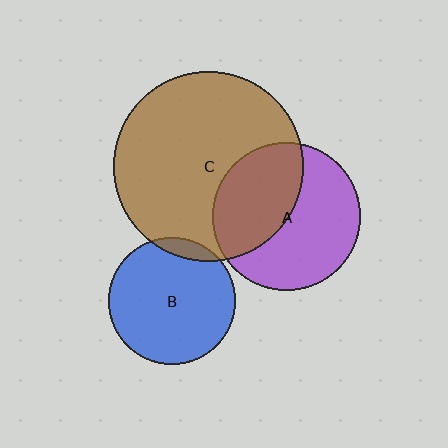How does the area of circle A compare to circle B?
Approximately 1.4 times.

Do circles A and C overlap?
Yes.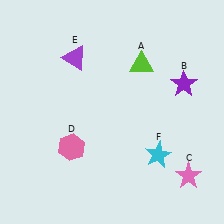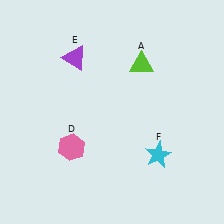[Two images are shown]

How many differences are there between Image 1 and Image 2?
There are 2 differences between the two images.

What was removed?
The purple star (B), the pink star (C) were removed in Image 2.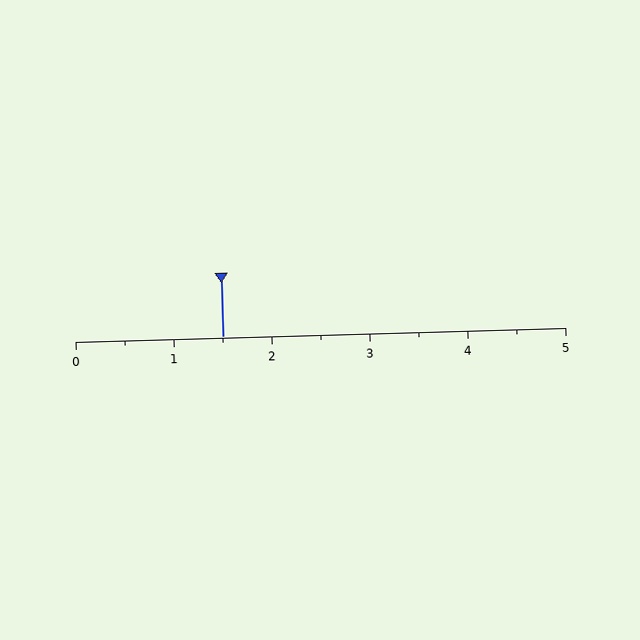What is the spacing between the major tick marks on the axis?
The major ticks are spaced 1 apart.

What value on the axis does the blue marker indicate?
The marker indicates approximately 1.5.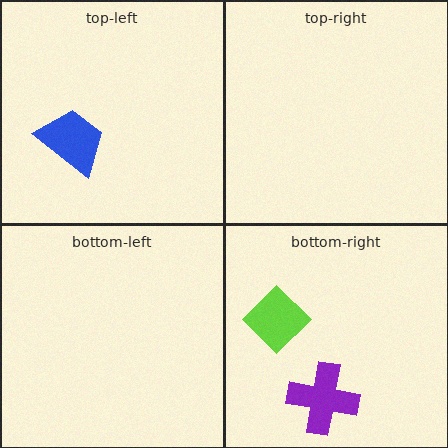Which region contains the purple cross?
The bottom-right region.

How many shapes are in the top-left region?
1.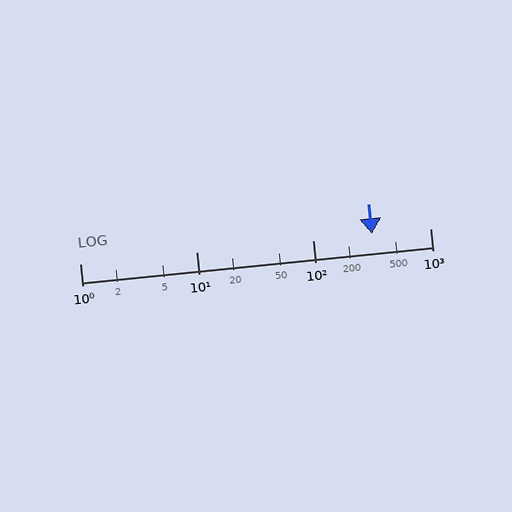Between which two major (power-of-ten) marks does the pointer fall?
The pointer is between 100 and 1000.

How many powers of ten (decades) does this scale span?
The scale spans 3 decades, from 1 to 1000.